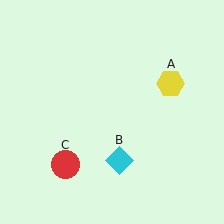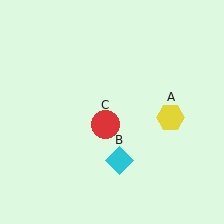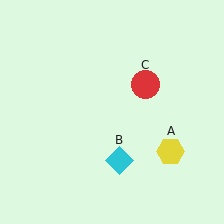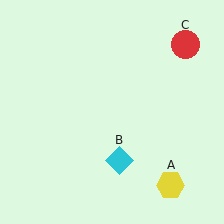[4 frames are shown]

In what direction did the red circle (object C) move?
The red circle (object C) moved up and to the right.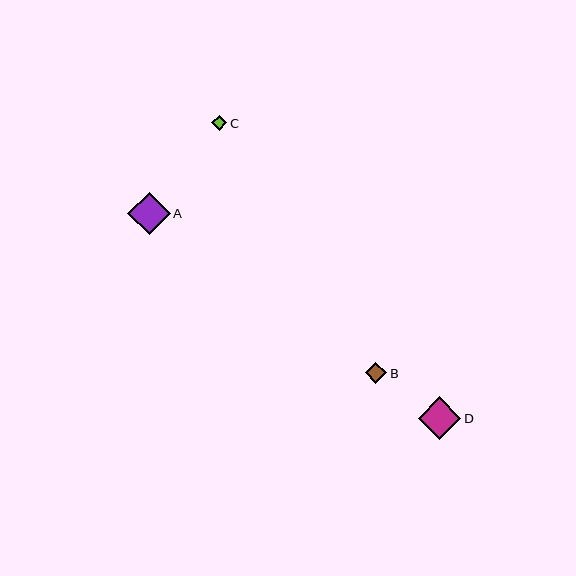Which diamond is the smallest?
Diamond C is the smallest with a size of approximately 15 pixels.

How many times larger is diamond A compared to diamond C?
Diamond A is approximately 2.8 times the size of diamond C.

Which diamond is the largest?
Diamond D is the largest with a size of approximately 42 pixels.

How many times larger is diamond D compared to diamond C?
Diamond D is approximately 2.8 times the size of diamond C.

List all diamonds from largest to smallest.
From largest to smallest: D, A, B, C.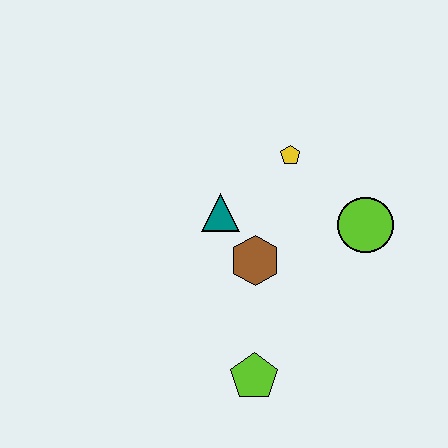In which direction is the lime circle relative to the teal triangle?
The lime circle is to the right of the teal triangle.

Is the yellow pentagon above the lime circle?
Yes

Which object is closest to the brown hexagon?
The teal triangle is closest to the brown hexagon.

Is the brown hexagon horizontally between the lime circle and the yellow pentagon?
No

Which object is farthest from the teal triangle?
The lime pentagon is farthest from the teal triangle.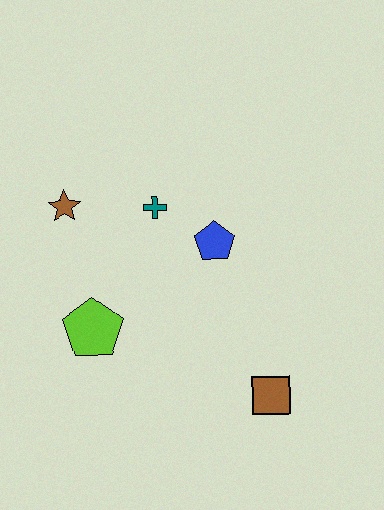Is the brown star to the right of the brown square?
No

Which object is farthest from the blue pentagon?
The brown square is farthest from the blue pentagon.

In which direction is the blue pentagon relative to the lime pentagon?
The blue pentagon is to the right of the lime pentagon.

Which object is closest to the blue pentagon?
The teal cross is closest to the blue pentagon.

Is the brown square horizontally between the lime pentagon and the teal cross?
No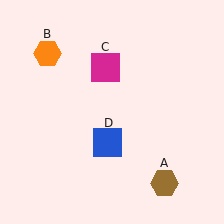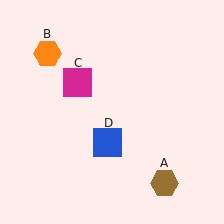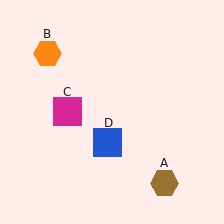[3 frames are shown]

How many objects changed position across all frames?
1 object changed position: magenta square (object C).